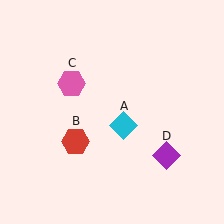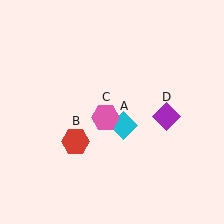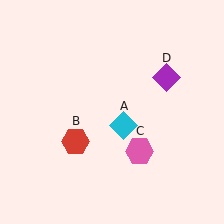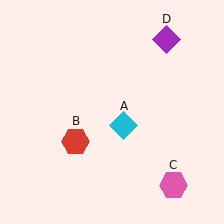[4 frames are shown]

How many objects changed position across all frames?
2 objects changed position: pink hexagon (object C), purple diamond (object D).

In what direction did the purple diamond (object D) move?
The purple diamond (object D) moved up.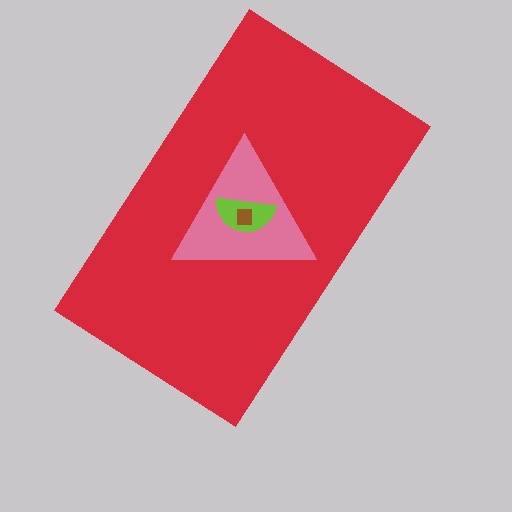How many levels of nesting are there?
4.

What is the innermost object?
The brown square.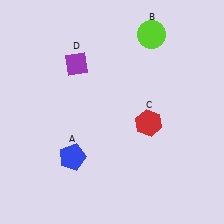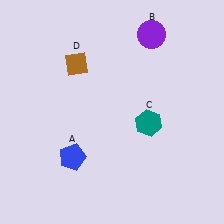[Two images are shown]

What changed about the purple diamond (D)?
In Image 1, D is purple. In Image 2, it changed to brown.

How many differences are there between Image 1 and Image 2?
There are 3 differences between the two images.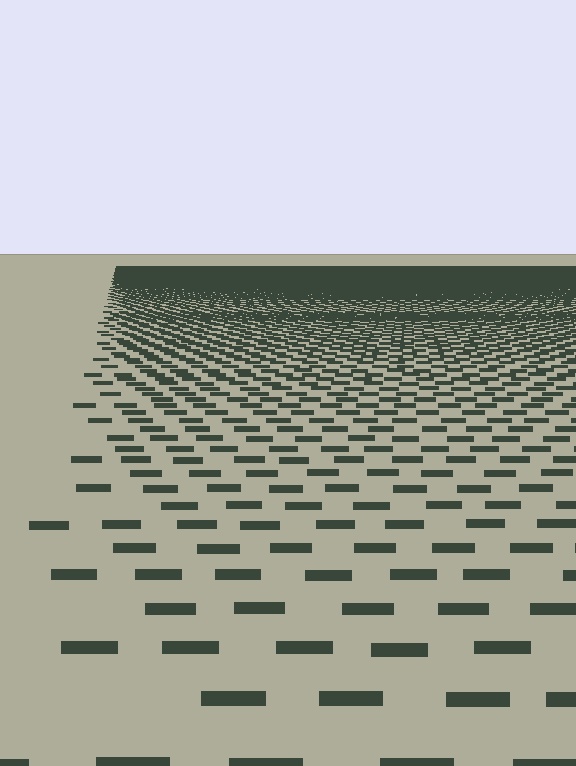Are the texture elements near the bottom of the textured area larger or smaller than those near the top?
Larger. Near the bottom, elements are closer to the viewer and appear at a bigger on-screen size.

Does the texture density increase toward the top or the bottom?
Density increases toward the top.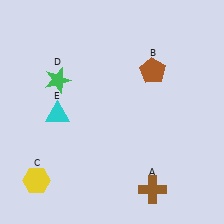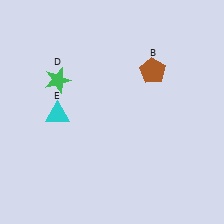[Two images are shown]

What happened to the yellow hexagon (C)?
The yellow hexagon (C) was removed in Image 2. It was in the bottom-left area of Image 1.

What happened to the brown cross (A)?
The brown cross (A) was removed in Image 2. It was in the bottom-right area of Image 1.